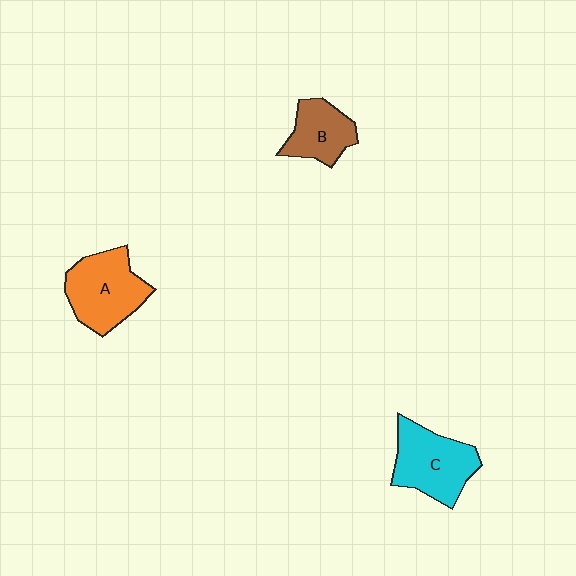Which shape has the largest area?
Shape A (orange).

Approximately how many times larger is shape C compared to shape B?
Approximately 1.5 times.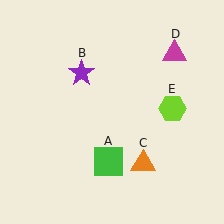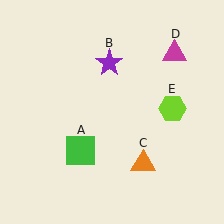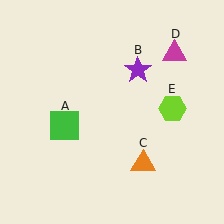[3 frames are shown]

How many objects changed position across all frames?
2 objects changed position: green square (object A), purple star (object B).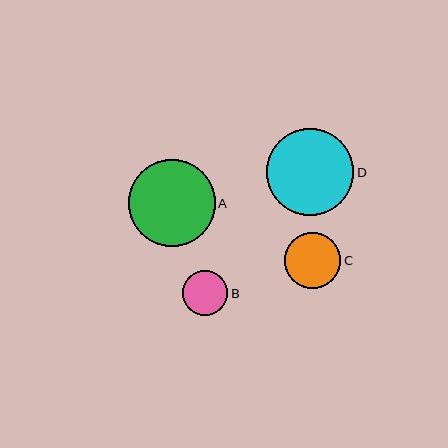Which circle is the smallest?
Circle B is the smallest with a size of approximately 45 pixels.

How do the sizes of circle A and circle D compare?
Circle A and circle D are approximately the same size.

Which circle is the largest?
Circle A is the largest with a size of approximately 87 pixels.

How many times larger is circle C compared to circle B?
Circle C is approximately 1.2 times the size of circle B.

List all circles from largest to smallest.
From largest to smallest: A, D, C, B.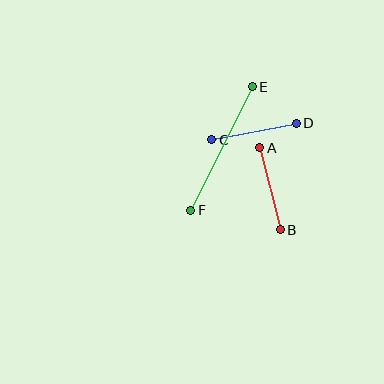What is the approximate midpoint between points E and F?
The midpoint is at approximately (222, 148) pixels.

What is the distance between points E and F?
The distance is approximately 138 pixels.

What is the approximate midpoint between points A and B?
The midpoint is at approximately (270, 189) pixels.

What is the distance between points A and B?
The distance is approximately 85 pixels.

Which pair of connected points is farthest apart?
Points E and F are farthest apart.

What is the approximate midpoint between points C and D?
The midpoint is at approximately (254, 131) pixels.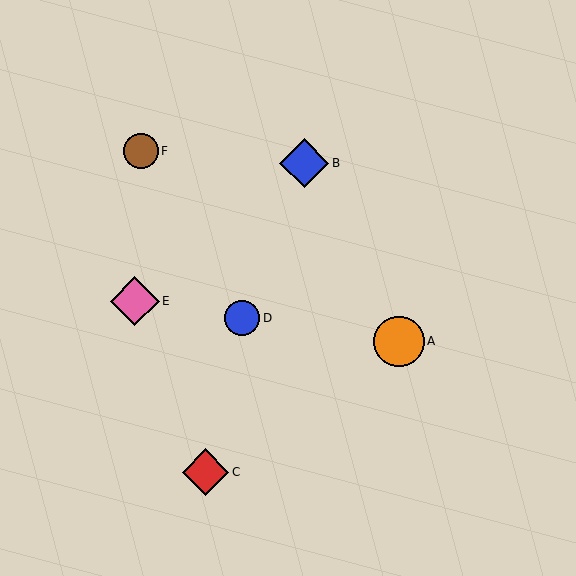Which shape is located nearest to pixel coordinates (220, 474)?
The red diamond (labeled C) at (206, 472) is nearest to that location.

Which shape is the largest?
The orange circle (labeled A) is the largest.